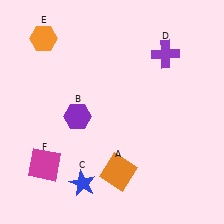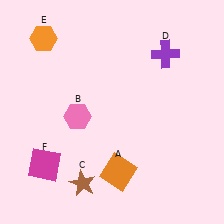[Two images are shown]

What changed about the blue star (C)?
In Image 1, C is blue. In Image 2, it changed to brown.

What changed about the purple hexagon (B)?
In Image 1, B is purple. In Image 2, it changed to pink.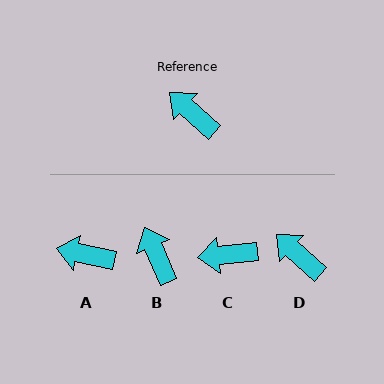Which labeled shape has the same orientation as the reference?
D.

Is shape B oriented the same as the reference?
No, it is off by about 25 degrees.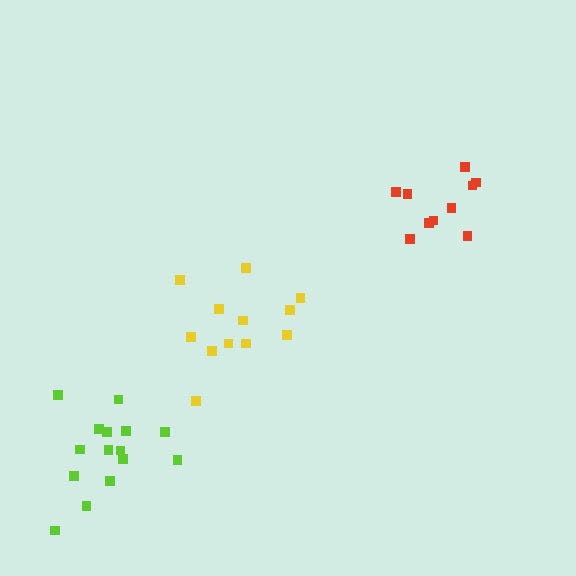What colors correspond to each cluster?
The clusters are colored: lime, yellow, red.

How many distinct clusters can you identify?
There are 3 distinct clusters.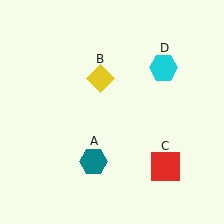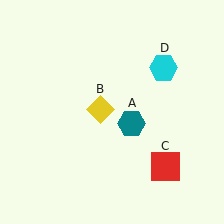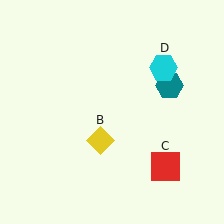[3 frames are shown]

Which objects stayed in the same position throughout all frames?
Red square (object C) and cyan hexagon (object D) remained stationary.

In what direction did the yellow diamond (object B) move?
The yellow diamond (object B) moved down.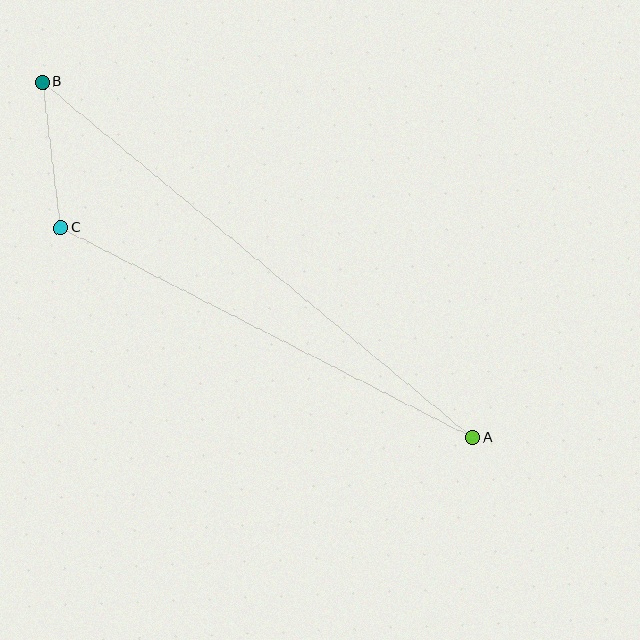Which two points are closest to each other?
Points B and C are closest to each other.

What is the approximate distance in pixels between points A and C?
The distance between A and C is approximately 462 pixels.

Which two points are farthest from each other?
Points A and B are farthest from each other.